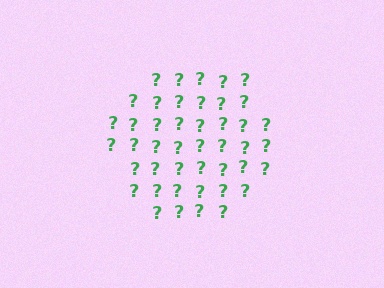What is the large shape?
The large shape is a hexagon.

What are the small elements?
The small elements are question marks.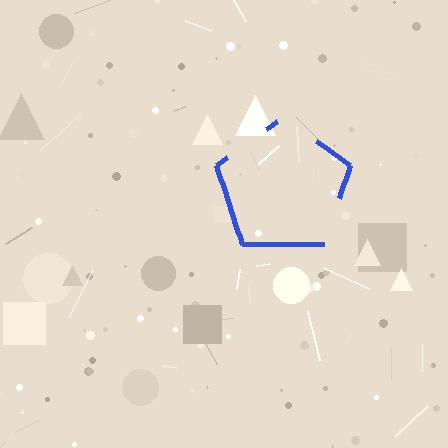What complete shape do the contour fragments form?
The contour fragments form a pentagon.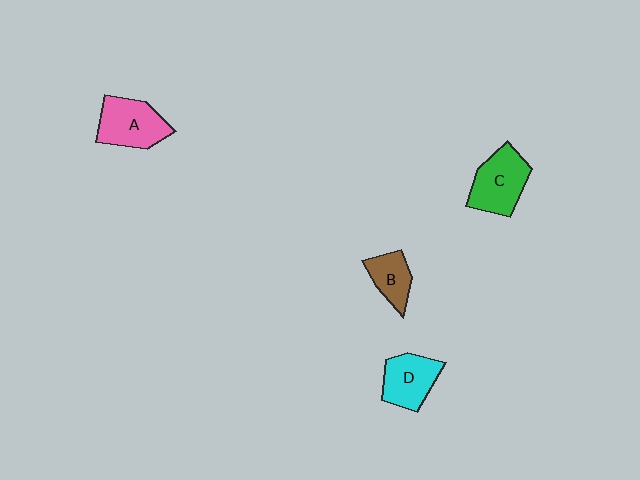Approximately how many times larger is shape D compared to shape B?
Approximately 1.4 times.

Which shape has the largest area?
Shape C (green).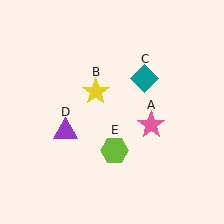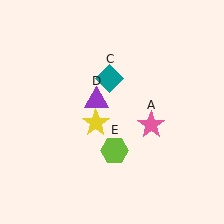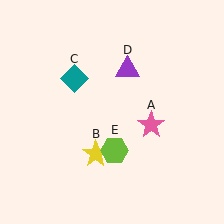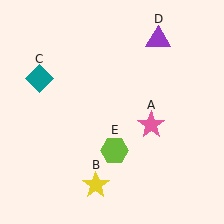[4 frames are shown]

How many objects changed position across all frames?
3 objects changed position: yellow star (object B), teal diamond (object C), purple triangle (object D).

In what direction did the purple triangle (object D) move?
The purple triangle (object D) moved up and to the right.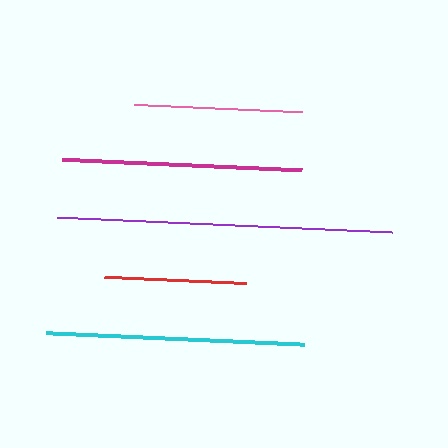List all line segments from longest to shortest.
From longest to shortest: purple, cyan, magenta, pink, red.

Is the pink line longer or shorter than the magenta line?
The magenta line is longer than the pink line.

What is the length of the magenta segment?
The magenta segment is approximately 240 pixels long.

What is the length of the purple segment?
The purple segment is approximately 335 pixels long.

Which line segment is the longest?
The purple line is the longest at approximately 335 pixels.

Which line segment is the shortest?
The red line is the shortest at approximately 142 pixels.